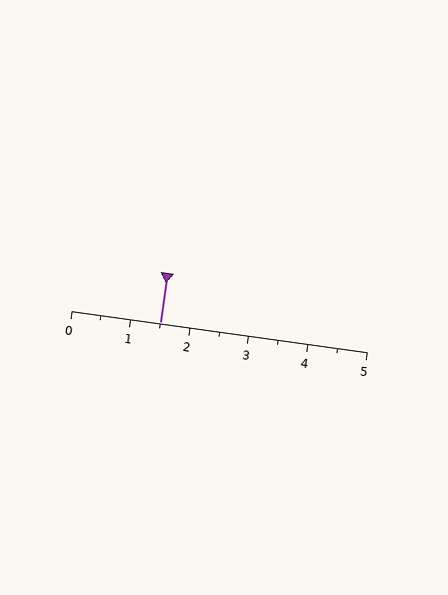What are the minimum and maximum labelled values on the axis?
The axis runs from 0 to 5.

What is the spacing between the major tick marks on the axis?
The major ticks are spaced 1 apart.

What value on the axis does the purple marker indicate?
The marker indicates approximately 1.5.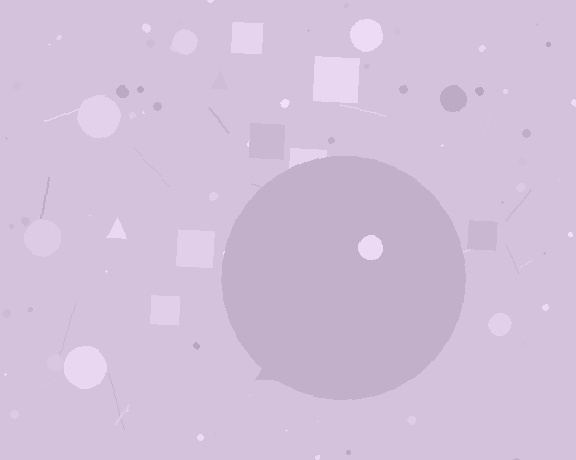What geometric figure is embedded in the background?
A circle is embedded in the background.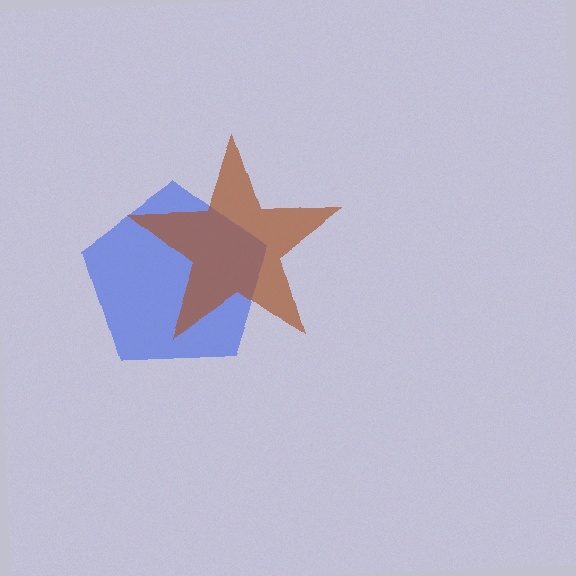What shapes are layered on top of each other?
The layered shapes are: a blue pentagon, a brown star.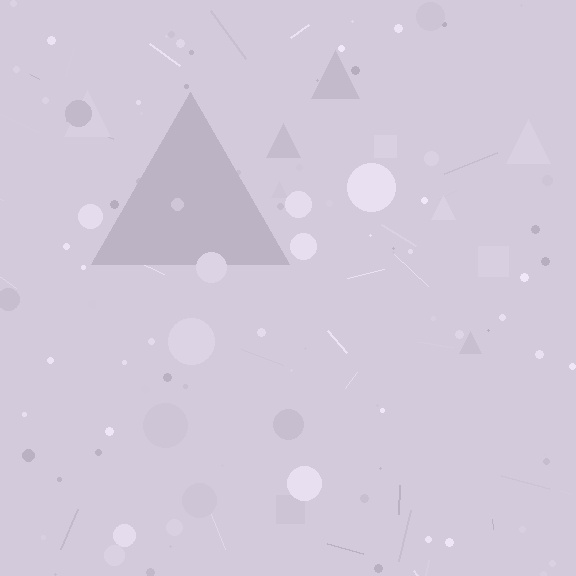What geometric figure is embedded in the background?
A triangle is embedded in the background.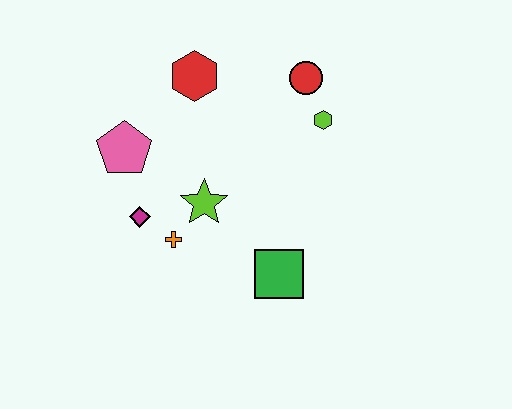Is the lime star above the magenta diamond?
Yes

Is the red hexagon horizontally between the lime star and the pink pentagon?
Yes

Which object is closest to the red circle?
The lime hexagon is closest to the red circle.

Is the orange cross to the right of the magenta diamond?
Yes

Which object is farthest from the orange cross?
The red circle is farthest from the orange cross.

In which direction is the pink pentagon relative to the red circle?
The pink pentagon is to the left of the red circle.